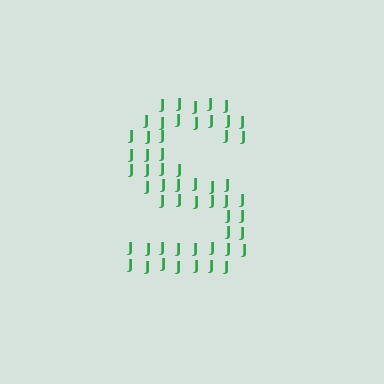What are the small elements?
The small elements are letter J's.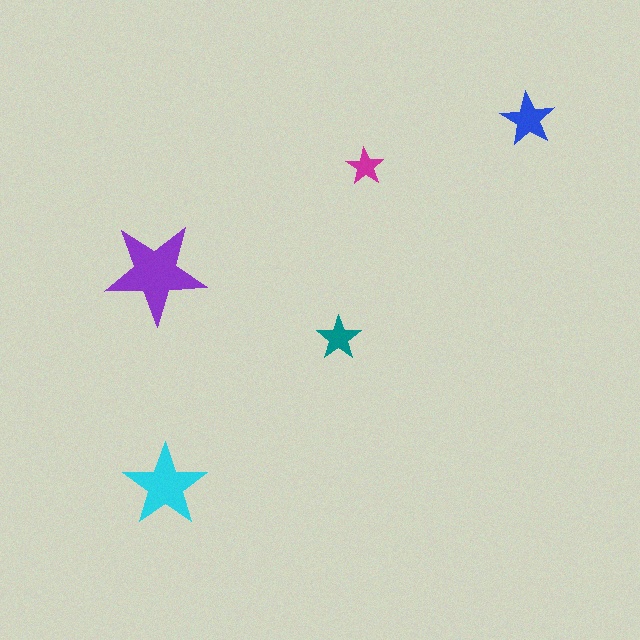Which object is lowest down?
The cyan star is bottommost.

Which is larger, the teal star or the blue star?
The blue one.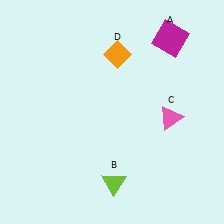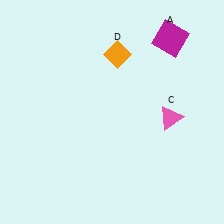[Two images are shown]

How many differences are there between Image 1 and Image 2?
There is 1 difference between the two images.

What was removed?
The lime triangle (B) was removed in Image 2.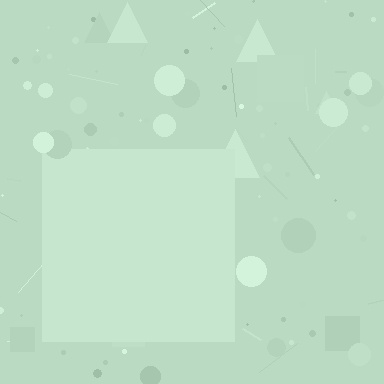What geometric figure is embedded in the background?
A square is embedded in the background.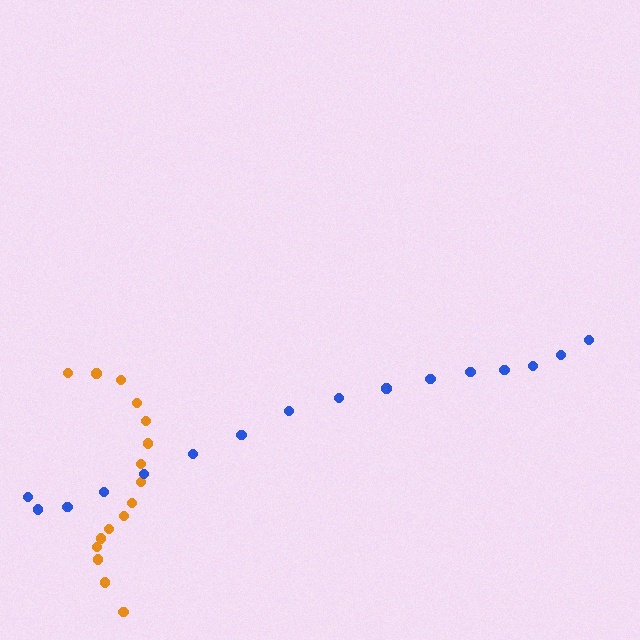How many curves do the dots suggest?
There are 2 distinct paths.